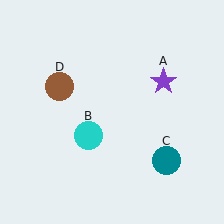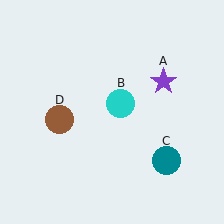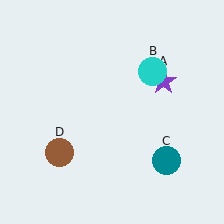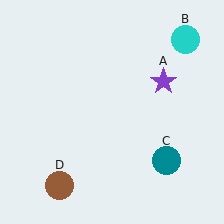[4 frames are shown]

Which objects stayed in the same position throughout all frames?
Purple star (object A) and teal circle (object C) remained stationary.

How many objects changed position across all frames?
2 objects changed position: cyan circle (object B), brown circle (object D).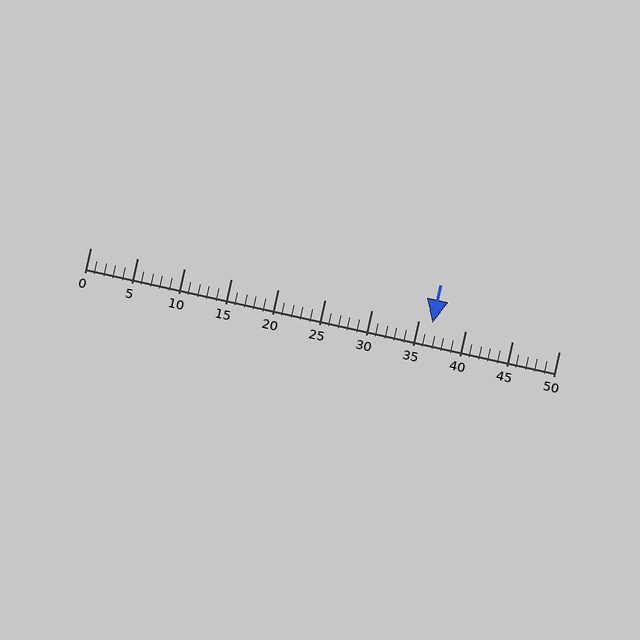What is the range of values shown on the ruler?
The ruler shows values from 0 to 50.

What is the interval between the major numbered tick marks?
The major tick marks are spaced 5 units apart.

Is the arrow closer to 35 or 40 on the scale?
The arrow is closer to 35.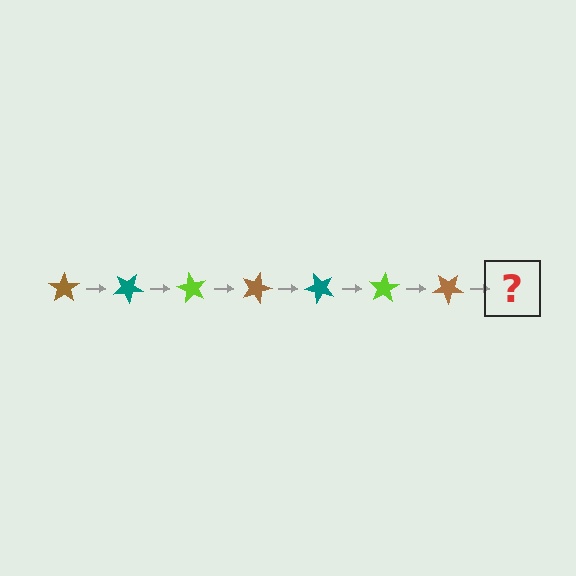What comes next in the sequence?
The next element should be a teal star, rotated 210 degrees from the start.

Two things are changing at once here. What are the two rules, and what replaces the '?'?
The two rules are that it rotates 30 degrees each step and the color cycles through brown, teal, and lime. The '?' should be a teal star, rotated 210 degrees from the start.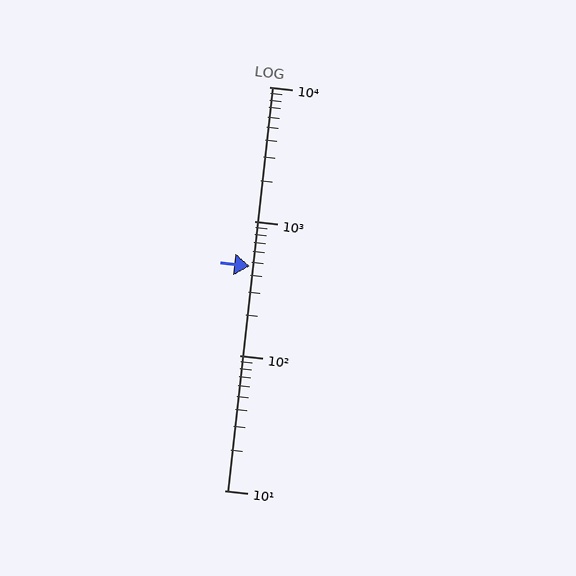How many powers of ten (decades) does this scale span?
The scale spans 3 decades, from 10 to 10000.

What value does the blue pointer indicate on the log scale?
The pointer indicates approximately 460.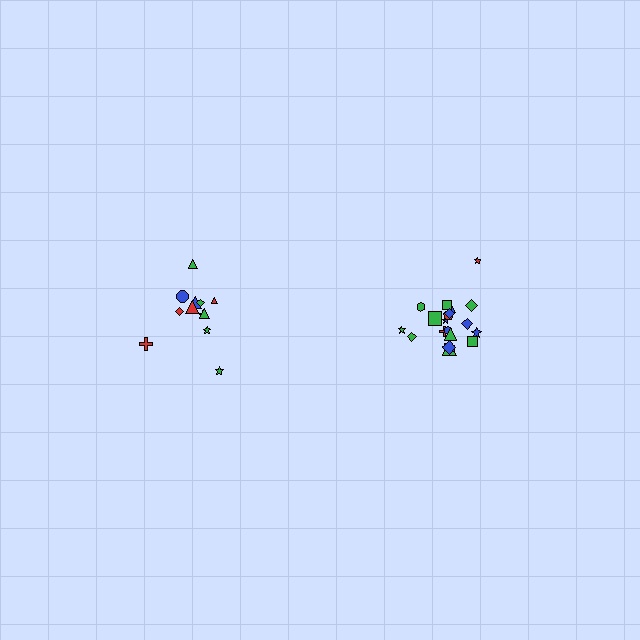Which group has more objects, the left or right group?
The right group.